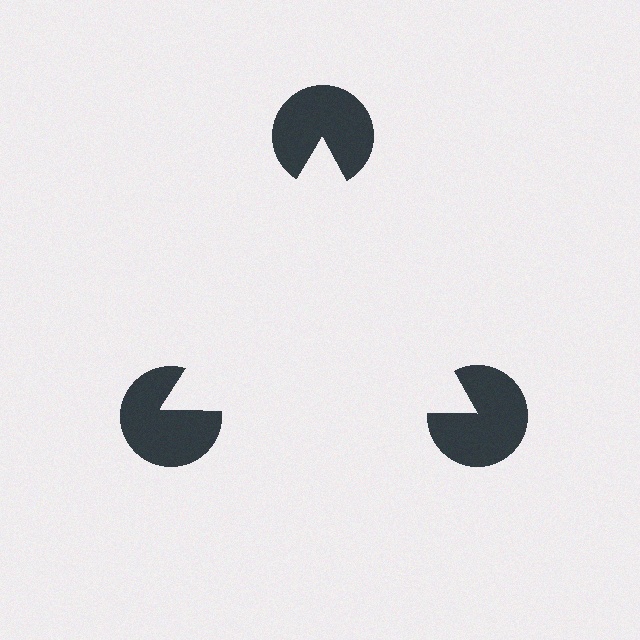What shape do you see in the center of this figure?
An illusory triangle — its edges are inferred from the aligned wedge cuts in the pac-man discs, not physically drawn.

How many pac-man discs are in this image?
There are 3 — one at each vertex of the illusory triangle.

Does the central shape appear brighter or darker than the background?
It typically appears slightly brighter than the background, even though no actual brightness change is drawn.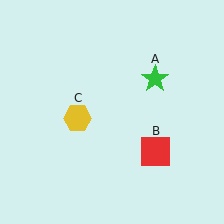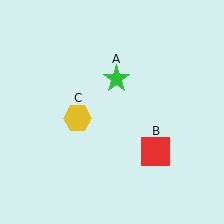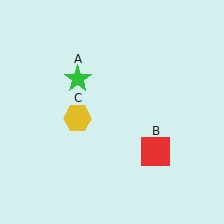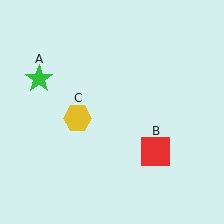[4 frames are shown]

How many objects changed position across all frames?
1 object changed position: green star (object A).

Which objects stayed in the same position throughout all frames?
Red square (object B) and yellow hexagon (object C) remained stationary.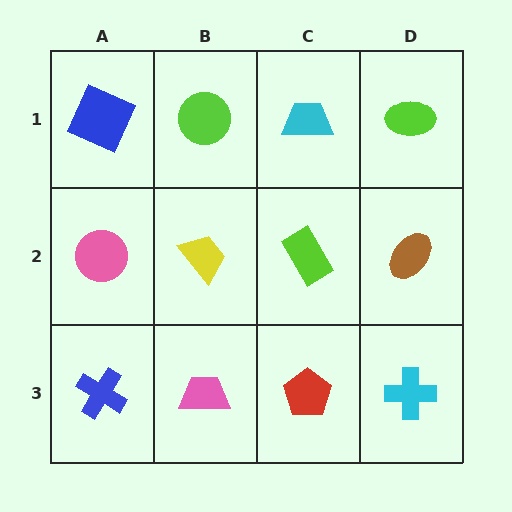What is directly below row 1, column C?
A lime rectangle.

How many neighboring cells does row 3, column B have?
3.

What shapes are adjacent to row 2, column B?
A lime circle (row 1, column B), a pink trapezoid (row 3, column B), a pink circle (row 2, column A), a lime rectangle (row 2, column C).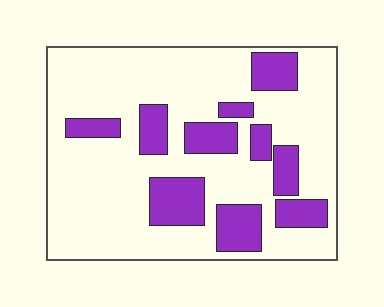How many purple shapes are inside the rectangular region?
10.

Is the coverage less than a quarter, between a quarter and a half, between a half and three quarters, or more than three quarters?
Less than a quarter.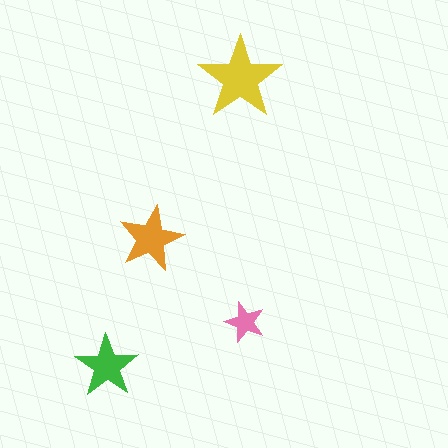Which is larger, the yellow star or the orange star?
The yellow one.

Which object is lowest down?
The green star is bottommost.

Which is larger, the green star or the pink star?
The green one.